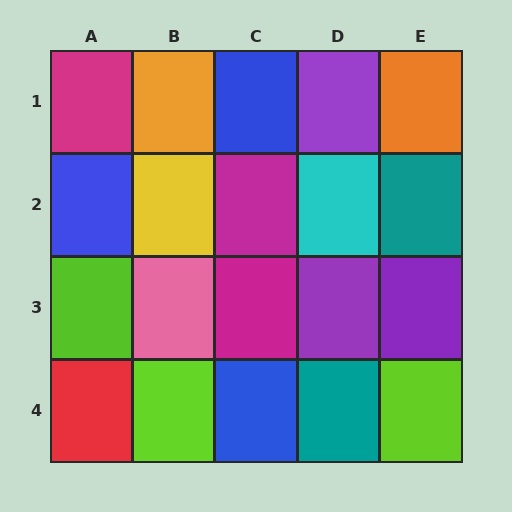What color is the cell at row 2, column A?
Blue.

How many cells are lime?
3 cells are lime.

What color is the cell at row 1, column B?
Orange.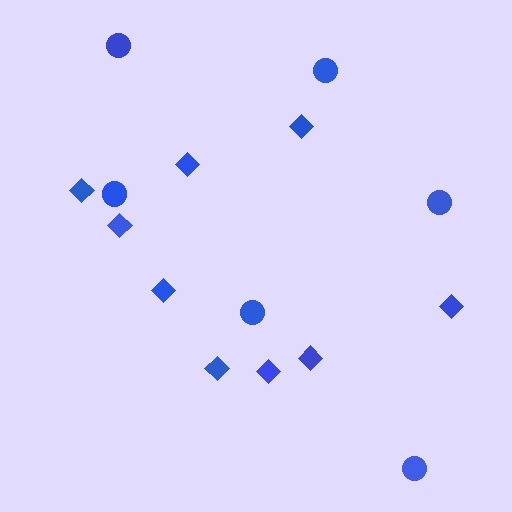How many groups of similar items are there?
There are 2 groups: one group of diamonds (9) and one group of circles (6).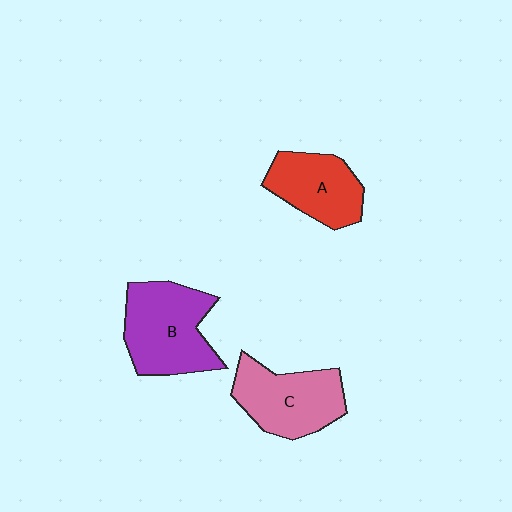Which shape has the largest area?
Shape B (purple).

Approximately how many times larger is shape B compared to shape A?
Approximately 1.4 times.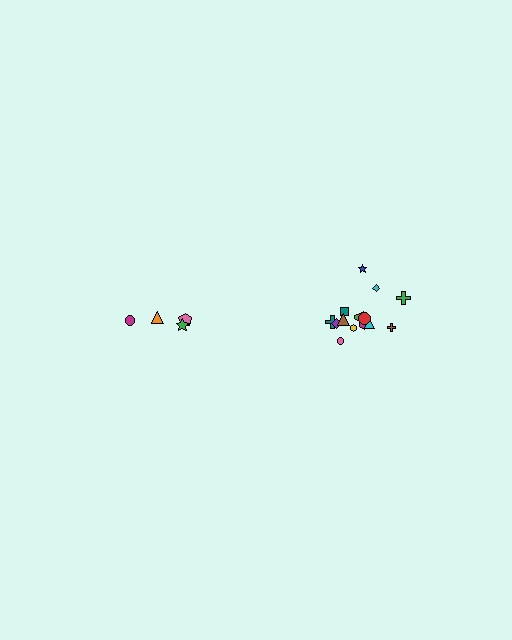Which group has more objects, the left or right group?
The right group.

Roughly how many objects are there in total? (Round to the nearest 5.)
Roughly 20 objects in total.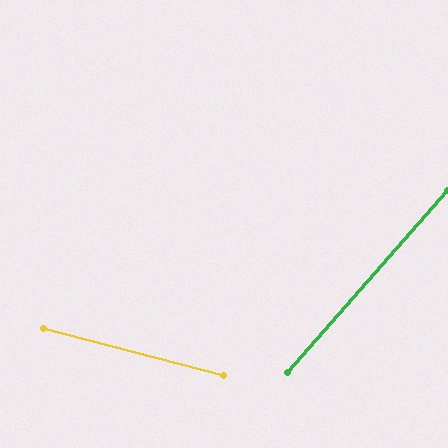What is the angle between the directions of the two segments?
Approximately 63 degrees.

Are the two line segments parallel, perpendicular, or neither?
Neither parallel nor perpendicular — they differ by about 63°.